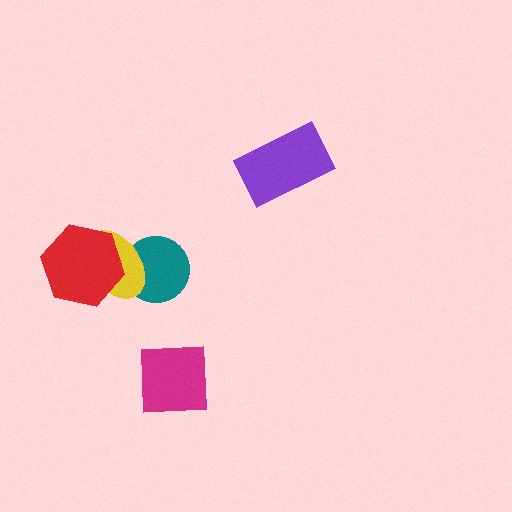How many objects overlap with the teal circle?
1 object overlaps with the teal circle.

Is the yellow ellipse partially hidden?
Yes, it is partially covered by another shape.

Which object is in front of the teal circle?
The yellow ellipse is in front of the teal circle.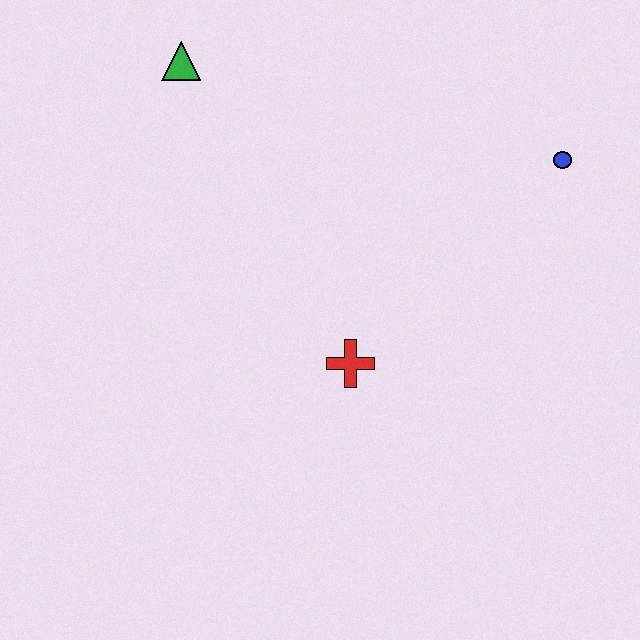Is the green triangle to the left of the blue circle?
Yes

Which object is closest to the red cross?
The blue circle is closest to the red cross.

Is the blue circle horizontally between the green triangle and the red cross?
No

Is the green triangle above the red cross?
Yes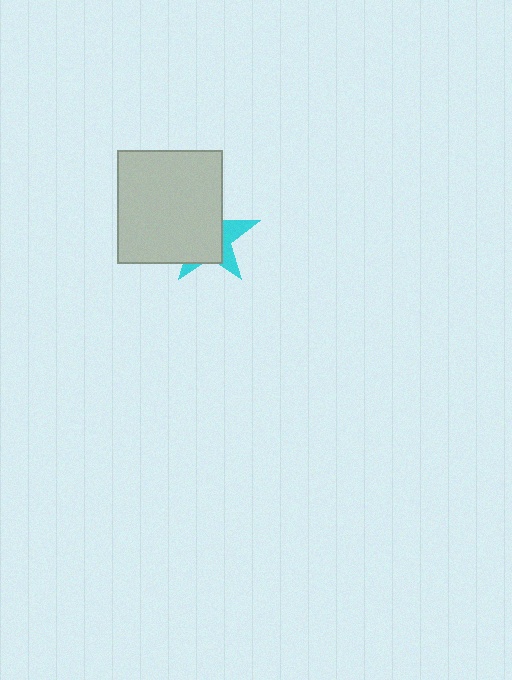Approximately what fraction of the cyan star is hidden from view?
Roughly 69% of the cyan star is hidden behind the light gray rectangle.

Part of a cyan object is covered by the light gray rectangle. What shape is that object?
It is a star.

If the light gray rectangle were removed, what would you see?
You would see the complete cyan star.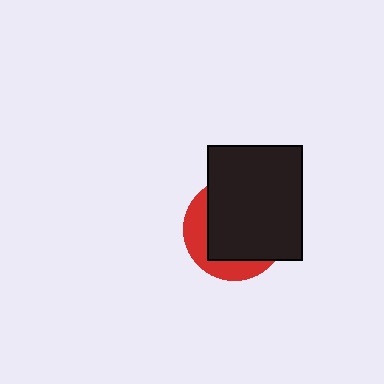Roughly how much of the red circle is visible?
A small part of it is visible (roughly 30%).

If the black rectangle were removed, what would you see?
You would see the complete red circle.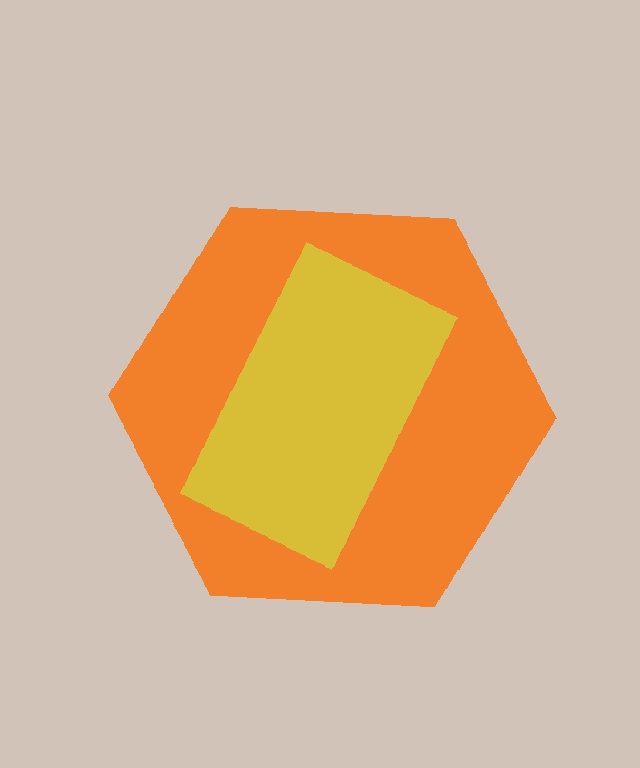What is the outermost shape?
The orange hexagon.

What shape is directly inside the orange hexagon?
The yellow rectangle.